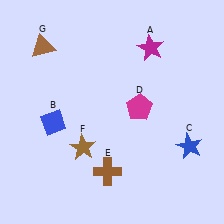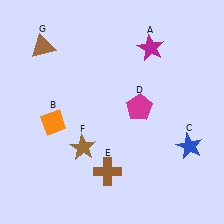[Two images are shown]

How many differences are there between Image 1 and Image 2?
There is 1 difference between the two images.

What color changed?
The diamond (B) changed from blue in Image 1 to orange in Image 2.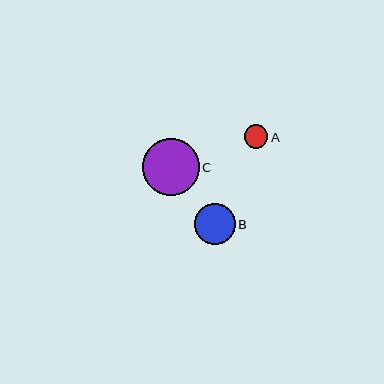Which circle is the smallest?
Circle A is the smallest with a size of approximately 24 pixels.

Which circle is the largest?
Circle C is the largest with a size of approximately 56 pixels.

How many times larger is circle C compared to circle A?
Circle C is approximately 2.4 times the size of circle A.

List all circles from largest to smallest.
From largest to smallest: C, B, A.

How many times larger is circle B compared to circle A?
Circle B is approximately 1.7 times the size of circle A.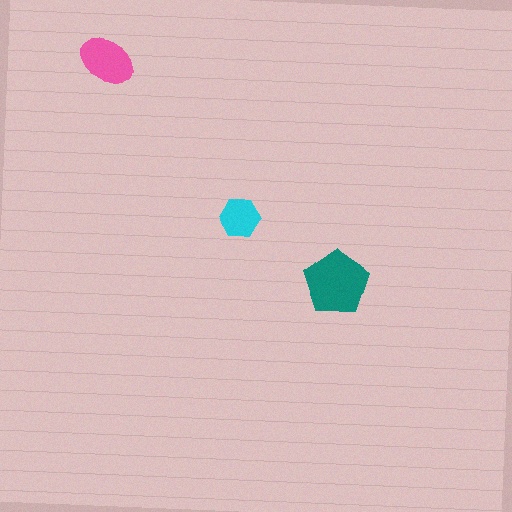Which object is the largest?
The teal pentagon.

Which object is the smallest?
The cyan hexagon.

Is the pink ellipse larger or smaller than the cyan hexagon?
Larger.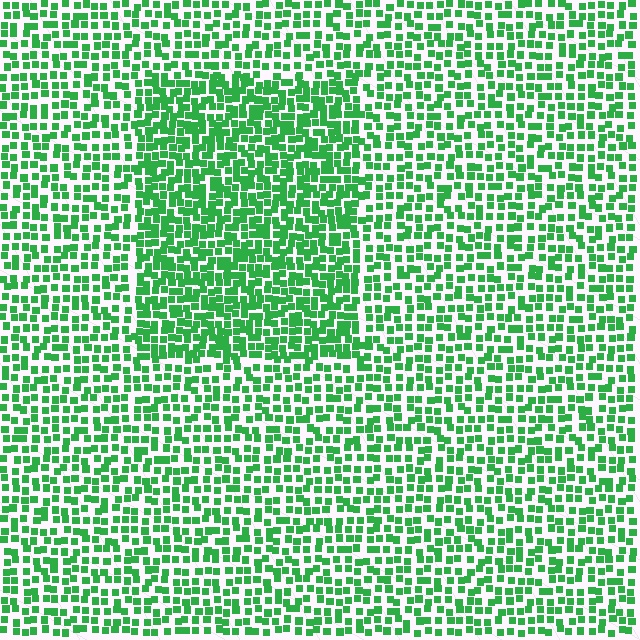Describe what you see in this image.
The image contains small green elements arranged at two different densities. A rectangle-shaped region is visible where the elements are more densely packed than the surrounding area.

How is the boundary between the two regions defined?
The boundary is defined by a change in element density (approximately 1.6x ratio). All elements are the same color, size, and shape.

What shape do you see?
I see a rectangle.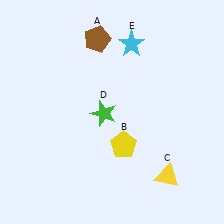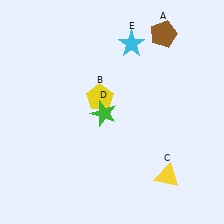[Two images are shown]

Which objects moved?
The objects that moved are: the brown pentagon (A), the yellow pentagon (B).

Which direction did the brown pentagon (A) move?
The brown pentagon (A) moved right.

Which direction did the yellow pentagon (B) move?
The yellow pentagon (B) moved up.